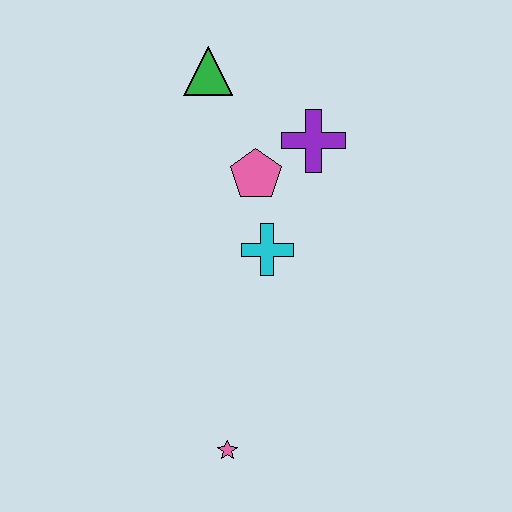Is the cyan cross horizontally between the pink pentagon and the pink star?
No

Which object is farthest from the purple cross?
The pink star is farthest from the purple cross.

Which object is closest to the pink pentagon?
The purple cross is closest to the pink pentagon.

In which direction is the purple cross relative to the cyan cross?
The purple cross is above the cyan cross.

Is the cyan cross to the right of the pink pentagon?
Yes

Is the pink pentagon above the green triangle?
No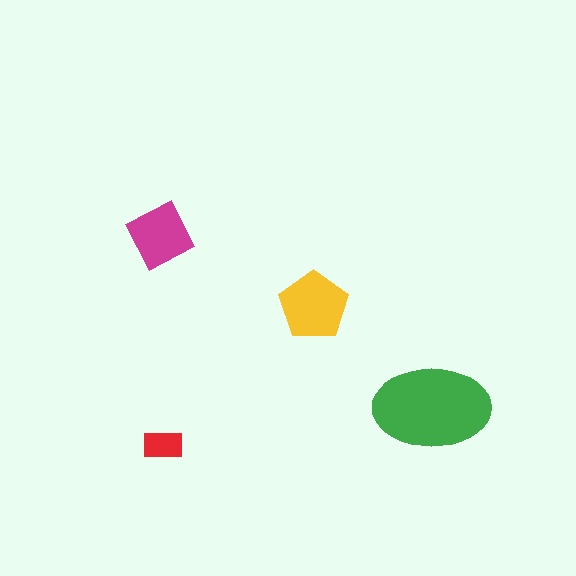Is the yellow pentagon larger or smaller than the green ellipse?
Smaller.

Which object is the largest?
The green ellipse.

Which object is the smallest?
The red rectangle.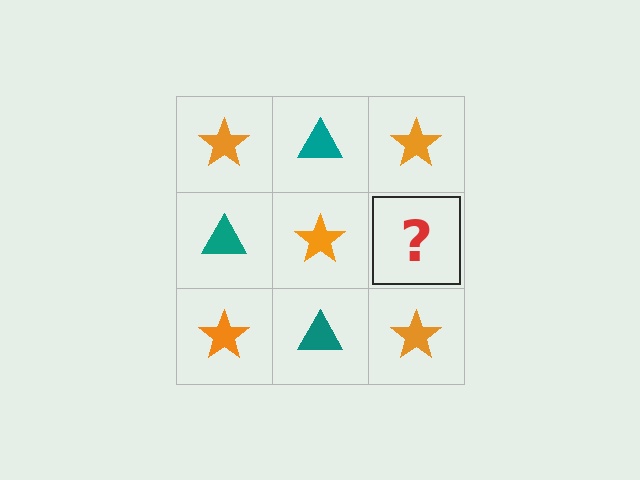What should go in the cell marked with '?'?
The missing cell should contain a teal triangle.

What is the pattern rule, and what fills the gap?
The rule is that it alternates orange star and teal triangle in a checkerboard pattern. The gap should be filled with a teal triangle.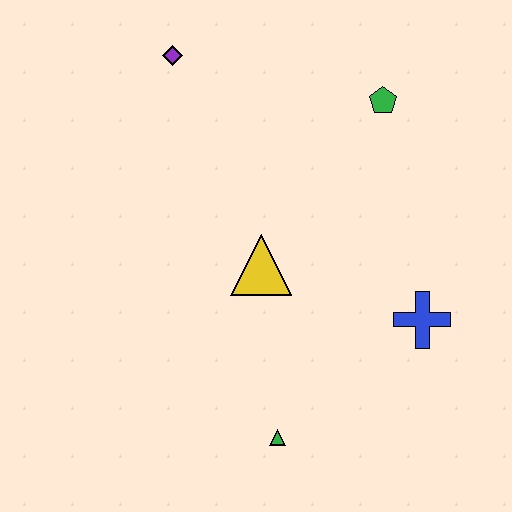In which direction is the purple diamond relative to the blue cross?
The purple diamond is above the blue cross.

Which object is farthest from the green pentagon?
The green triangle is farthest from the green pentagon.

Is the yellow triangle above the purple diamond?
No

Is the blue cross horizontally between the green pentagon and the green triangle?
No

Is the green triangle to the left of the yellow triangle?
No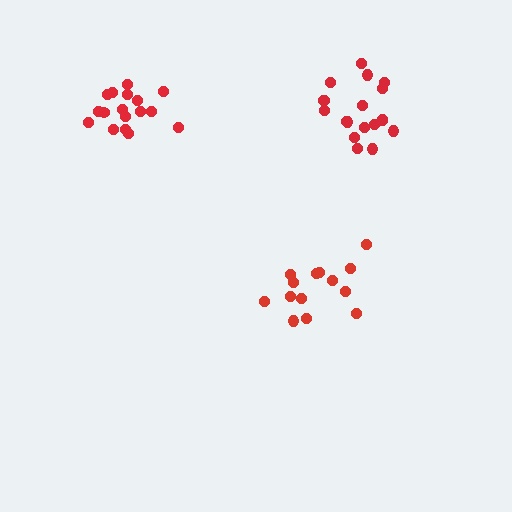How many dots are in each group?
Group 1: 14 dots, Group 2: 19 dots, Group 3: 17 dots (50 total).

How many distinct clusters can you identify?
There are 3 distinct clusters.